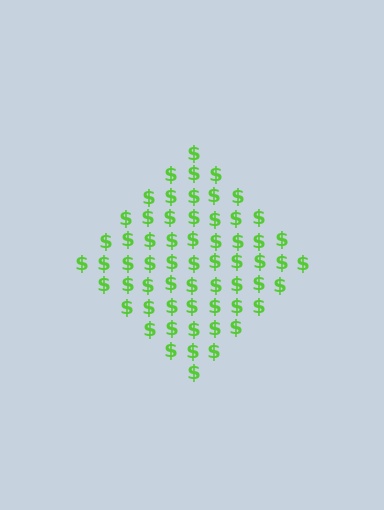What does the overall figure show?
The overall figure shows a diamond.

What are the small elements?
The small elements are dollar signs.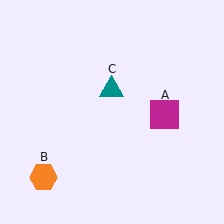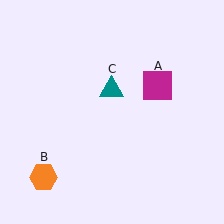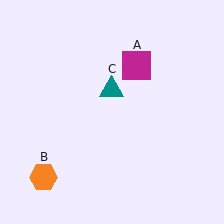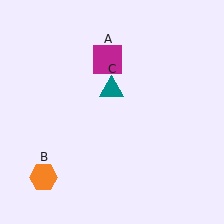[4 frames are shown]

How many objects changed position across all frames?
1 object changed position: magenta square (object A).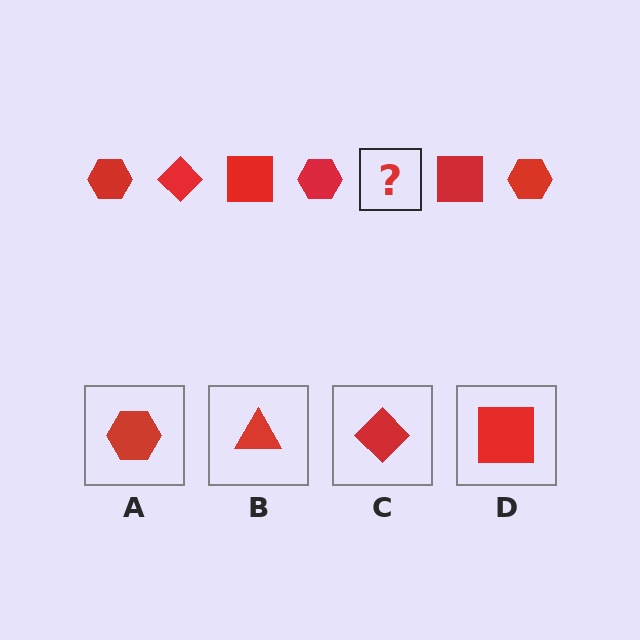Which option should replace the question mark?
Option C.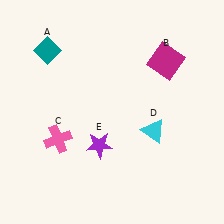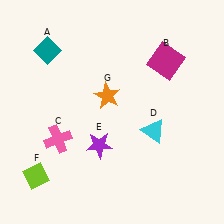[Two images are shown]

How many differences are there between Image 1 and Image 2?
There are 2 differences between the two images.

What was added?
A lime diamond (F), an orange star (G) were added in Image 2.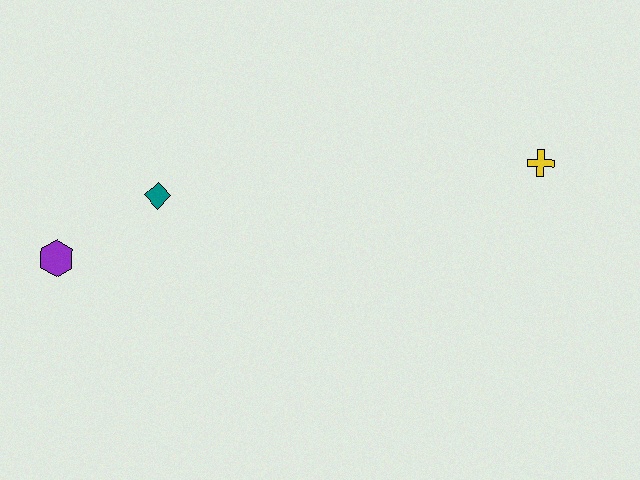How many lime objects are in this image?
There are no lime objects.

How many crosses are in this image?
There is 1 cross.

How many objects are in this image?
There are 3 objects.